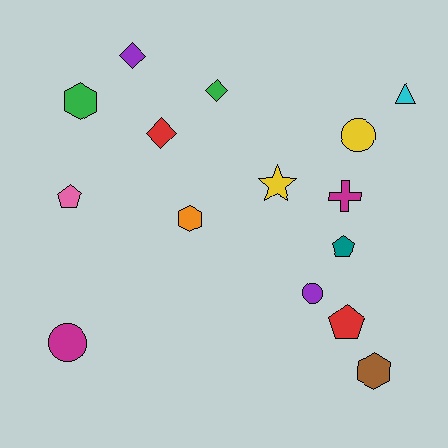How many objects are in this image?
There are 15 objects.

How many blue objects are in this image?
There are no blue objects.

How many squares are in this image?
There are no squares.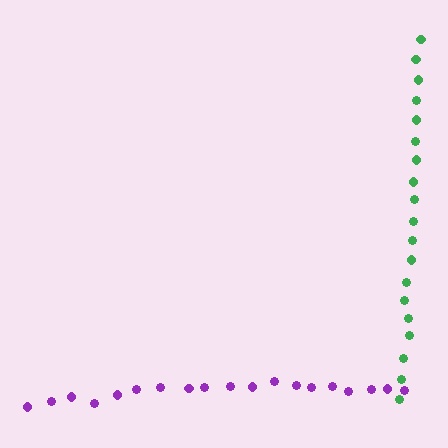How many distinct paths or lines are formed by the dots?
There are 2 distinct paths.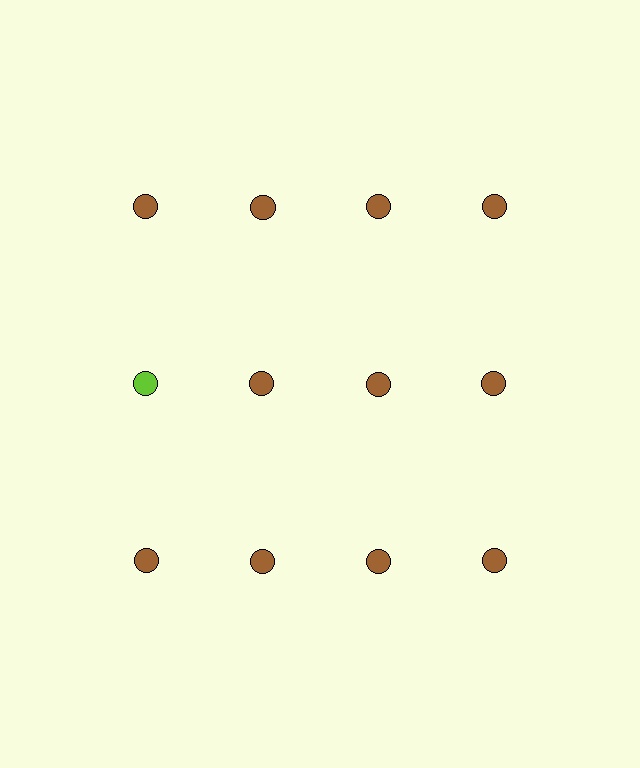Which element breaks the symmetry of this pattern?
The lime circle in the second row, leftmost column breaks the symmetry. All other shapes are brown circles.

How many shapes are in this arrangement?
There are 12 shapes arranged in a grid pattern.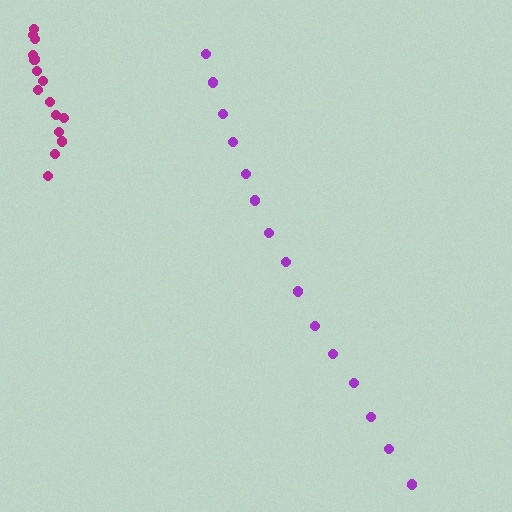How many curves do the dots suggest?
There are 2 distinct paths.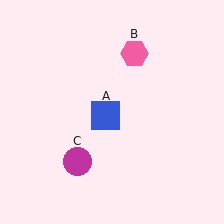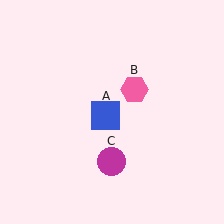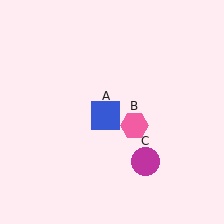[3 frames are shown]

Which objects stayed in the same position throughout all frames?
Blue square (object A) remained stationary.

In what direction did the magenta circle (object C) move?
The magenta circle (object C) moved right.